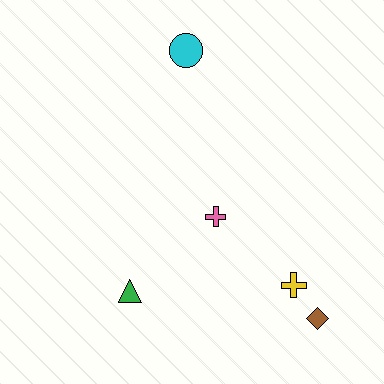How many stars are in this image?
There are no stars.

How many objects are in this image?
There are 5 objects.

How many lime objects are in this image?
There are no lime objects.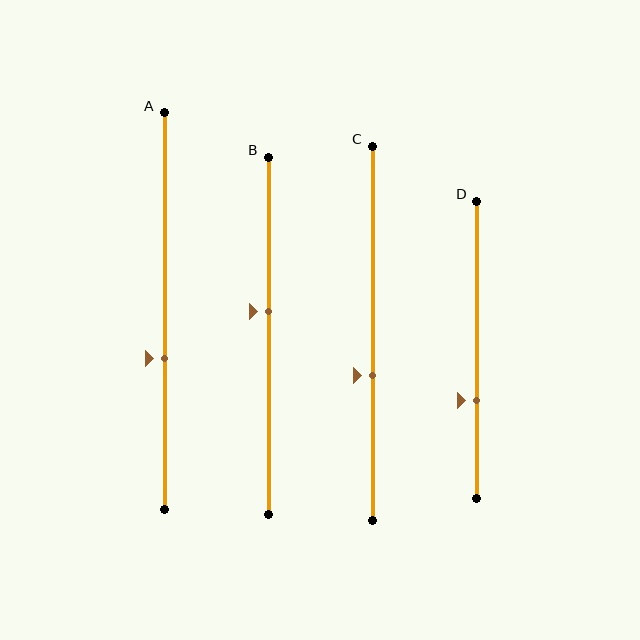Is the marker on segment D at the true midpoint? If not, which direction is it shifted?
No, the marker on segment D is shifted downward by about 17% of the segment length.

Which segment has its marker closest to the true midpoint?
Segment B has its marker closest to the true midpoint.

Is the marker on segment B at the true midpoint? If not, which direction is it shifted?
No, the marker on segment B is shifted upward by about 7% of the segment length.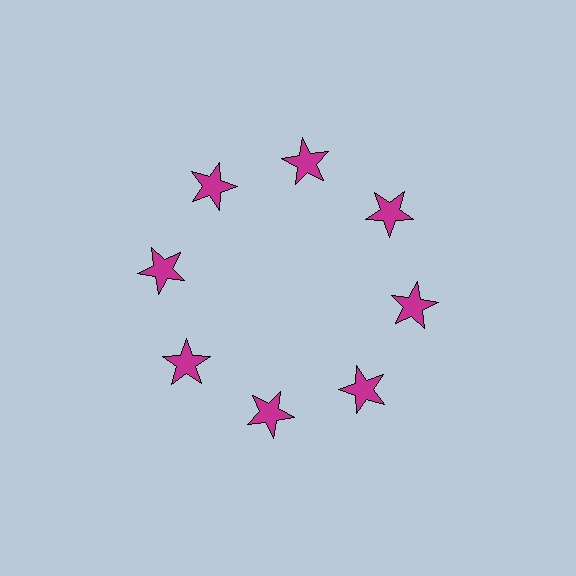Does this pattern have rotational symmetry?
Yes, this pattern has 8-fold rotational symmetry. It looks the same after rotating 45 degrees around the center.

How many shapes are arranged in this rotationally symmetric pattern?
There are 8 shapes, arranged in 8 groups of 1.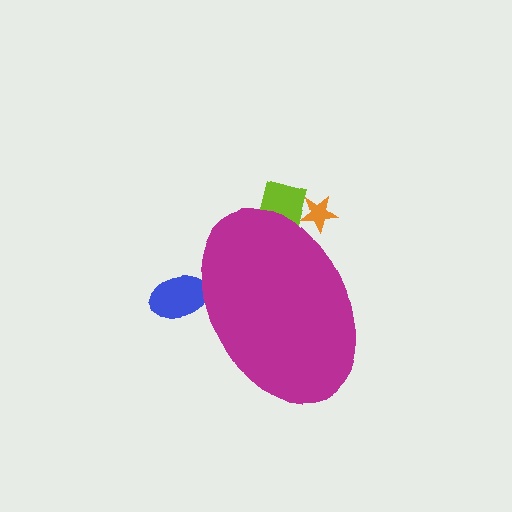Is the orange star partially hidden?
Yes, the orange star is partially hidden behind the magenta ellipse.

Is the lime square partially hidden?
Yes, the lime square is partially hidden behind the magenta ellipse.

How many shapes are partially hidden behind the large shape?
3 shapes are partially hidden.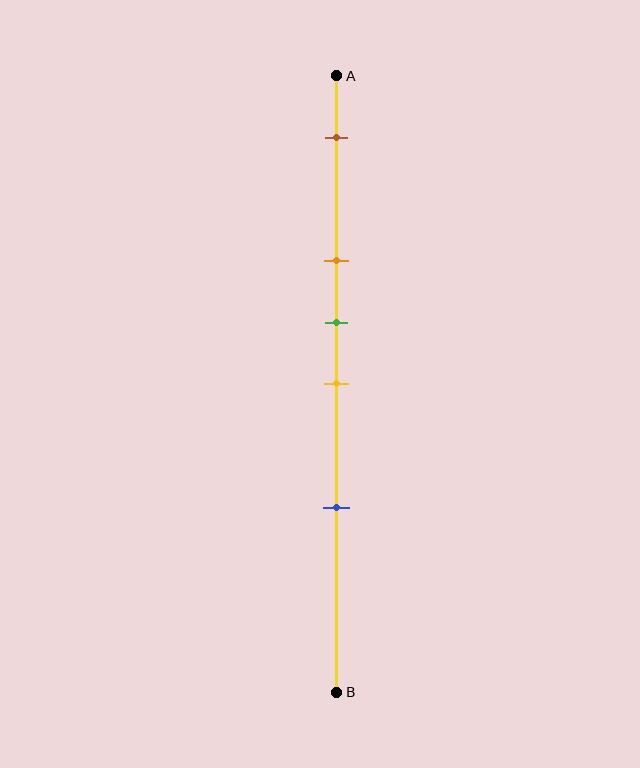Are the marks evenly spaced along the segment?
No, the marks are not evenly spaced.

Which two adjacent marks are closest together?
The green and yellow marks are the closest adjacent pair.